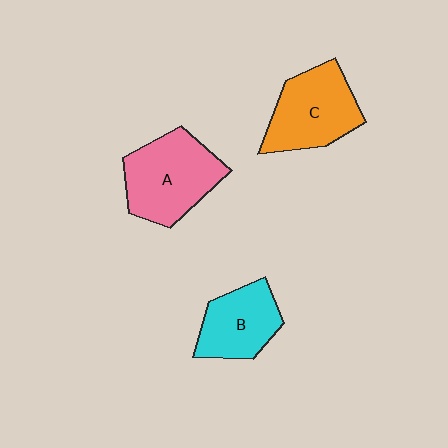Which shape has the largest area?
Shape A (pink).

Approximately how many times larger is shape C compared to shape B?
Approximately 1.2 times.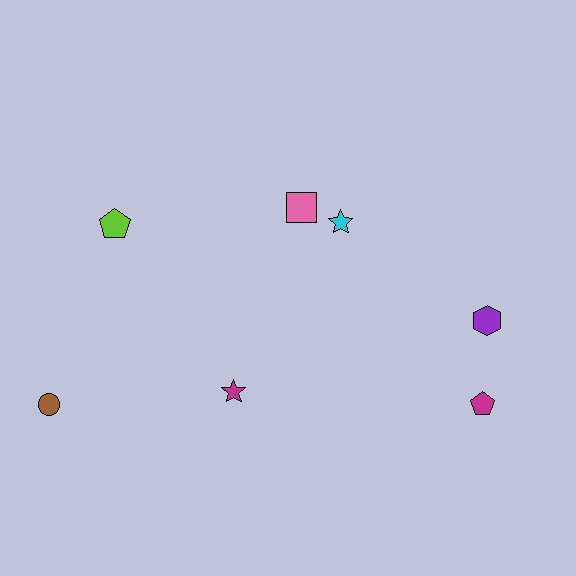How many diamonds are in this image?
There are no diamonds.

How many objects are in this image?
There are 7 objects.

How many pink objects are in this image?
There is 1 pink object.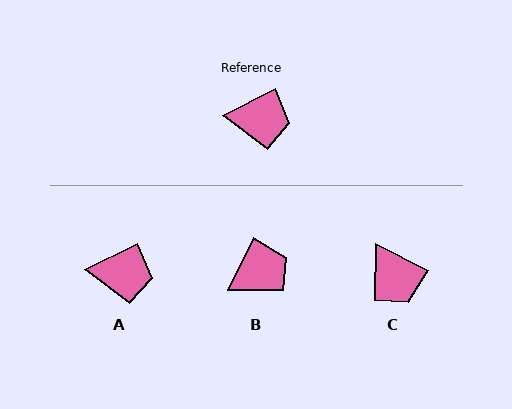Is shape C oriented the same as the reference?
No, it is off by about 53 degrees.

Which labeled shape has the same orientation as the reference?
A.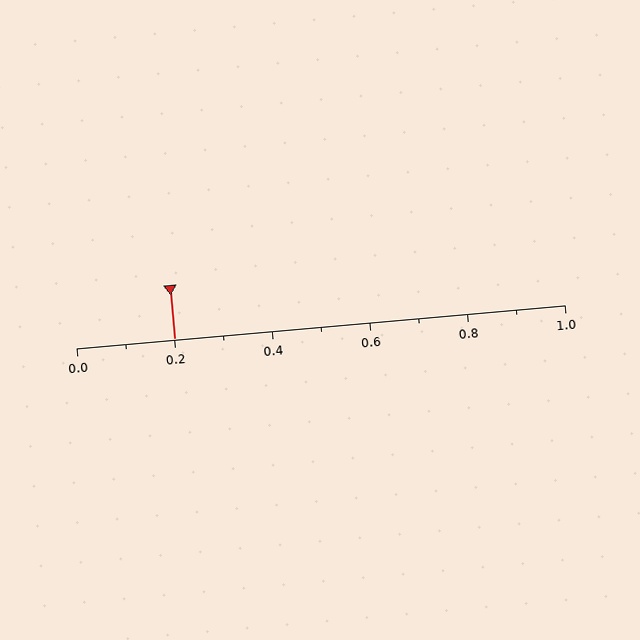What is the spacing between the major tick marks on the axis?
The major ticks are spaced 0.2 apart.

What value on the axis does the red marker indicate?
The marker indicates approximately 0.2.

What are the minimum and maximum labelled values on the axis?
The axis runs from 0.0 to 1.0.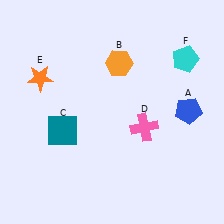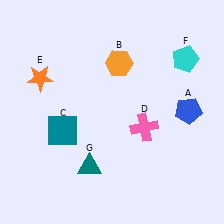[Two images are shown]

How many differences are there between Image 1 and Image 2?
There is 1 difference between the two images.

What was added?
A teal triangle (G) was added in Image 2.